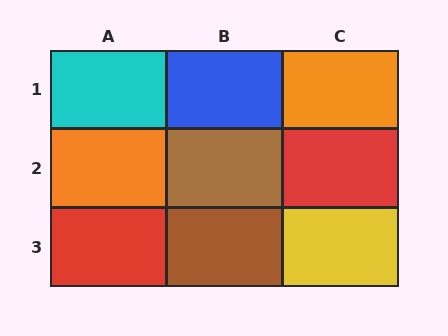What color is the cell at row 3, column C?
Yellow.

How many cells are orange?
2 cells are orange.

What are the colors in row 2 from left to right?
Orange, brown, red.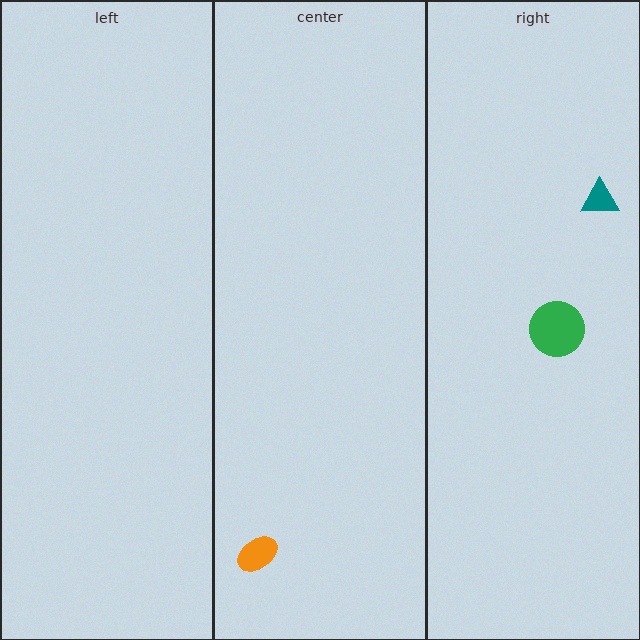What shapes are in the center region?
The orange ellipse.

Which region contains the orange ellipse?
The center region.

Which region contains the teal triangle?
The right region.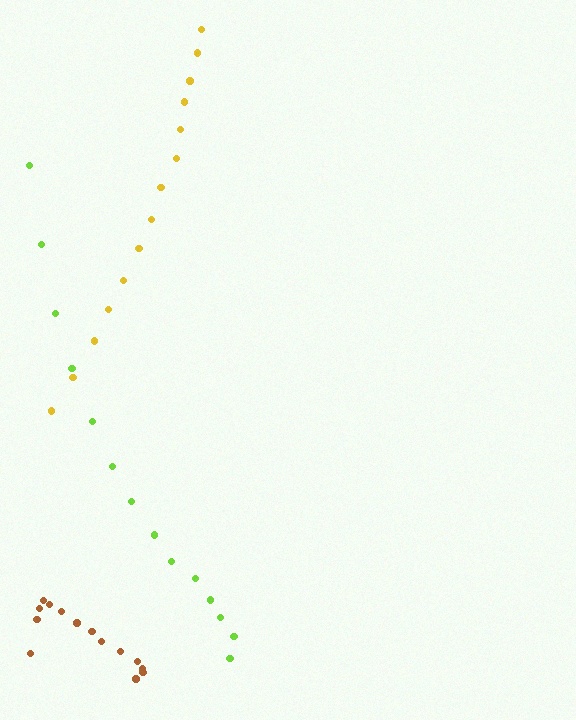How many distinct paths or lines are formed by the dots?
There are 3 distinct paths.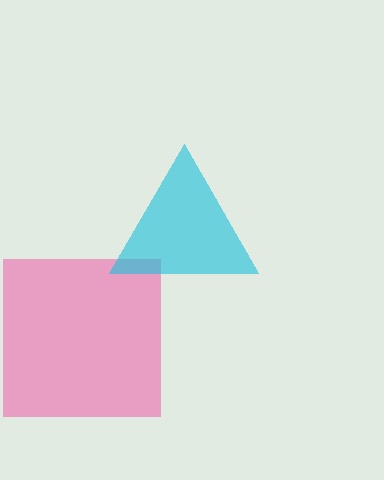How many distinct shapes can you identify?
There are 2 distinct shapes: a pink square, a cyan triangle.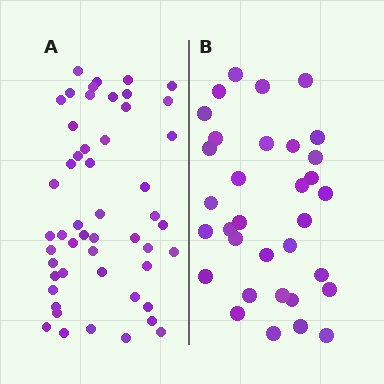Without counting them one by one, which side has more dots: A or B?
Region A (the left region) has more dots.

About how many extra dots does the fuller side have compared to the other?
Region A has approximately 20 more dots than region B.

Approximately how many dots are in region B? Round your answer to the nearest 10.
About 30 dots. (The exact count is 33, which rounds to 30.)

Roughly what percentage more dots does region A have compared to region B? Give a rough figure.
About 55% more.